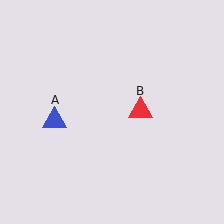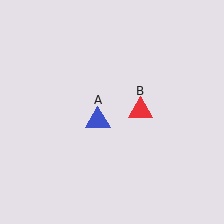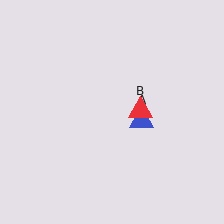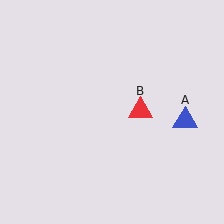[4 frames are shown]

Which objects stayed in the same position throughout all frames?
Red triangle (object B) remained stationary.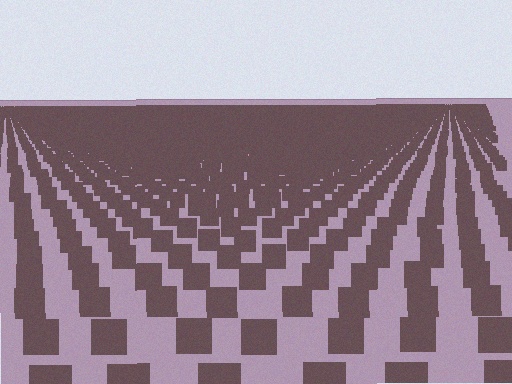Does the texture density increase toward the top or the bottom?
Density increases toward the top.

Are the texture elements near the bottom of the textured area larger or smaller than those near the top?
Larger. Near the bottom, elements are closer to the viewer and appear at a bigger on-screen size.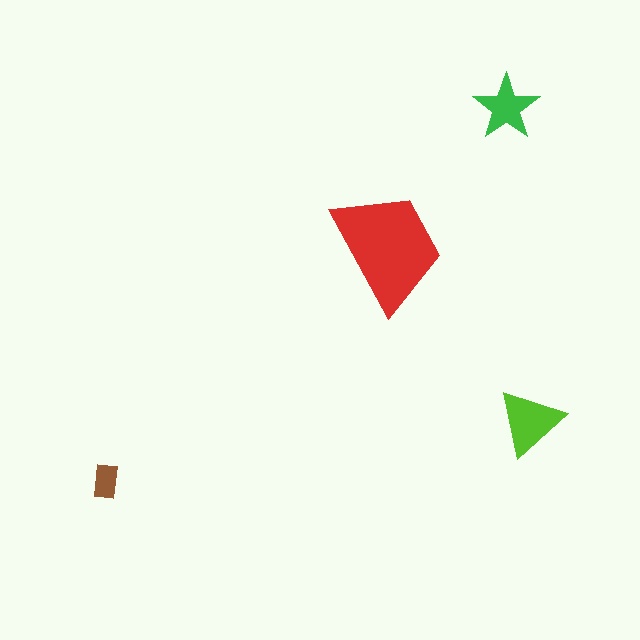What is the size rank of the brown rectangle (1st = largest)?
4th.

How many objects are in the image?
There are 4 objects in the image.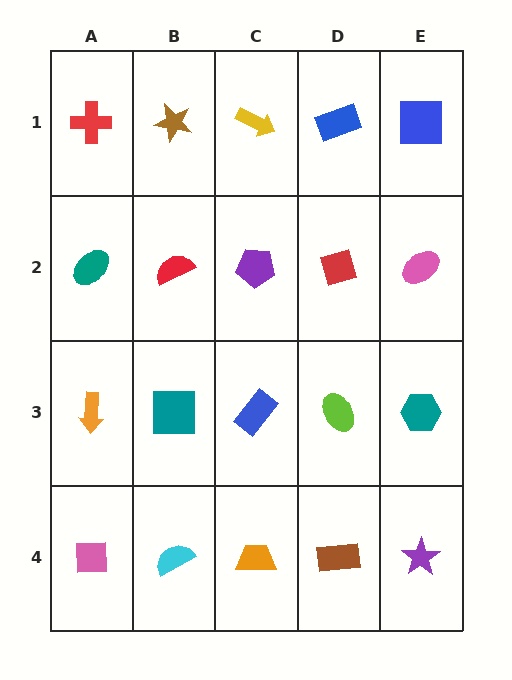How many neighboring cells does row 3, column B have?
4.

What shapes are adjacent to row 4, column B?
A teal square (row 3, column B), a pink square (row 4, column A), an orange trapezoid (row 4, column C).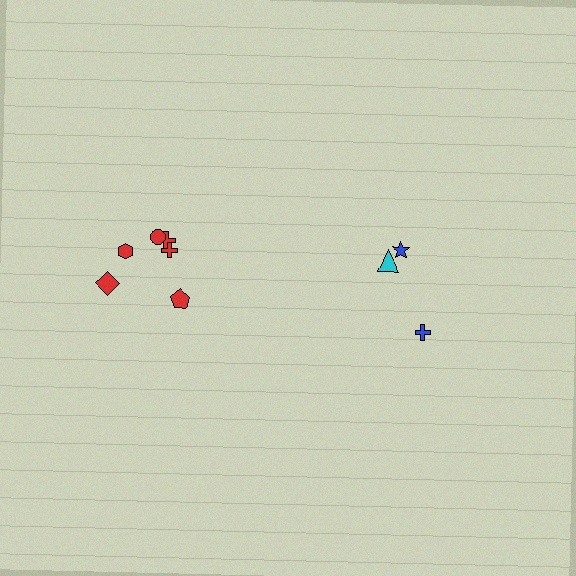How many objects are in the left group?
There are 6 objects.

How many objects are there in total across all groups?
There are 9 objects.